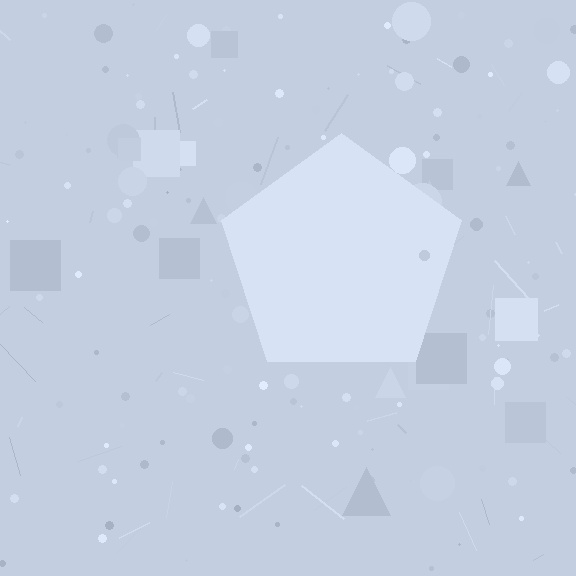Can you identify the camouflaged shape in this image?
The camouflaged shape is a pentagon.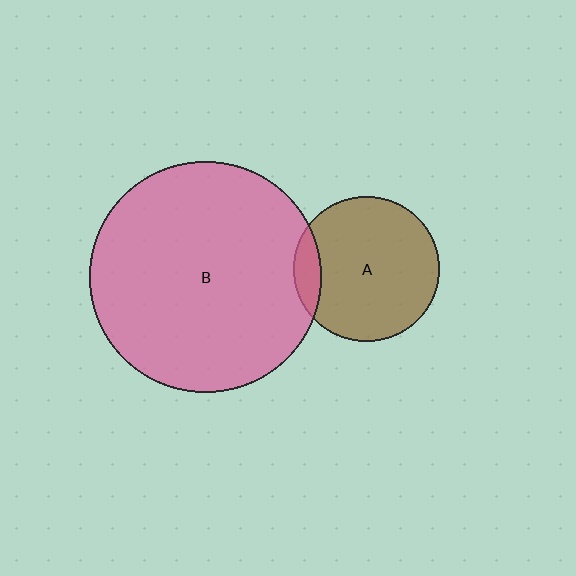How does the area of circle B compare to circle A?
Approximately 2.5 times.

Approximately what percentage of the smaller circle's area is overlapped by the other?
Approximately 10%.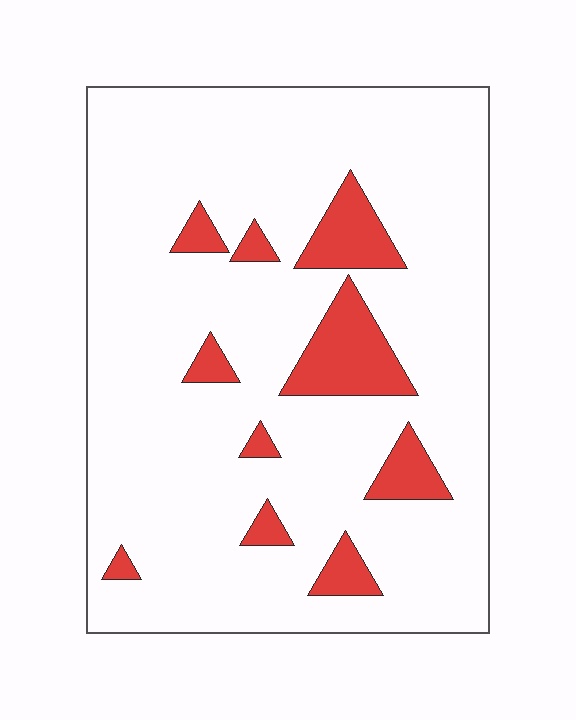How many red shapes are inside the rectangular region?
10.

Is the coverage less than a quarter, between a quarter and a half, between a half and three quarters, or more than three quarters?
Less than a quarter.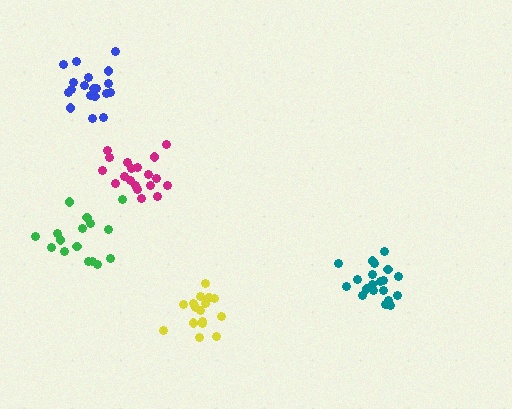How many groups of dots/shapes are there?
There are 5 groups.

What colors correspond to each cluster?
The clusters are colored: yellow, blue, magenta, green, teal.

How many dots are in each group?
Group 1: 16 dots, Group 2: 19 dots, Group 3: 19 dots, Group 4: 16 dots, Group 5: 20 dots (90 total).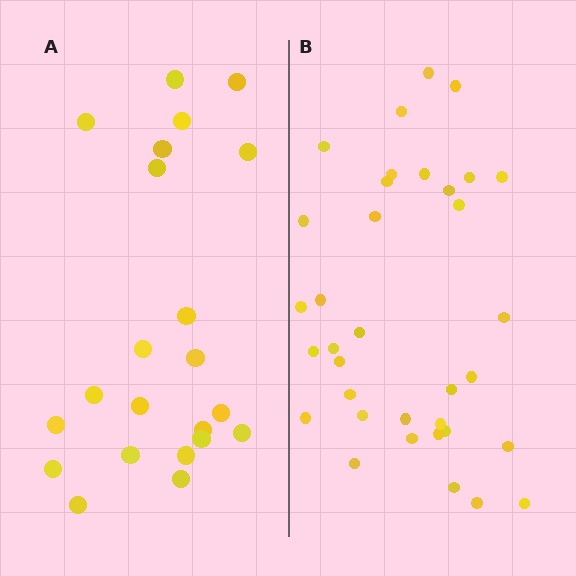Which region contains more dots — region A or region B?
Region B (the right region) has more dots.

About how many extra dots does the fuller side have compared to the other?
Region B has approximately 15 more dots than region A.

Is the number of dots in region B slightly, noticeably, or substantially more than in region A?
Region B has substantially more. The ratio is roughly 1.6 to 1.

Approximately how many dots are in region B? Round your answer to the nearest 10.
About 40 dots. (The exact count is 35, which rounds to 40.)